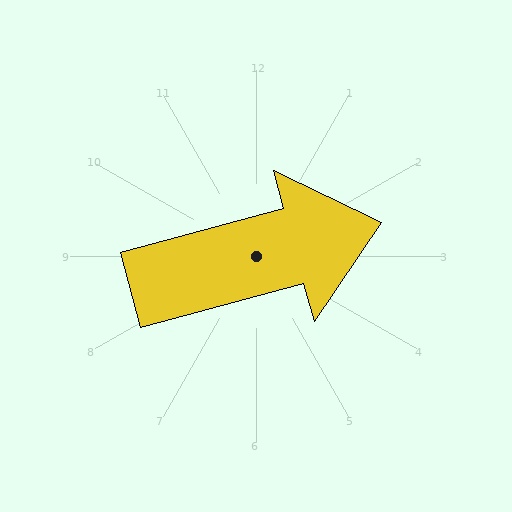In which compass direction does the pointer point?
East.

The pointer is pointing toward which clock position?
Roughly 2 o'clock.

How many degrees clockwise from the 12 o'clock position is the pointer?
Approximately 75 degrees.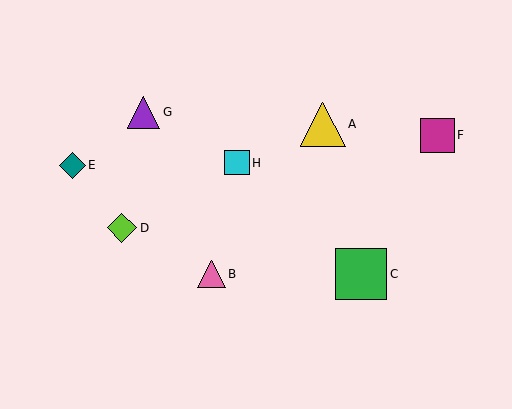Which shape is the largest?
The green square (labeled C) is the largest.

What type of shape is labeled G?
Shape G is a purple triangle.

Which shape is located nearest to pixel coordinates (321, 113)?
The yellow triangle (labeled A) at (323, 124) is nearest to that location.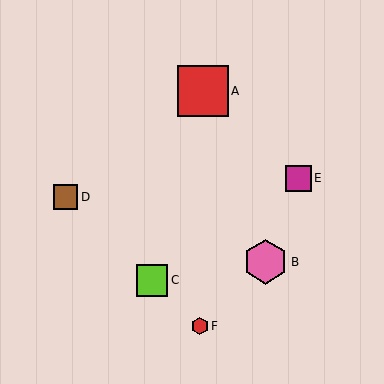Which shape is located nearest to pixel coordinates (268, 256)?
The pink hexagon (labeled B) at (266, 262) is nearest to that location.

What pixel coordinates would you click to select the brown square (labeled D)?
Click at (66, 197) to select the brown square D.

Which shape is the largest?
The red square (labeled A) is the largest.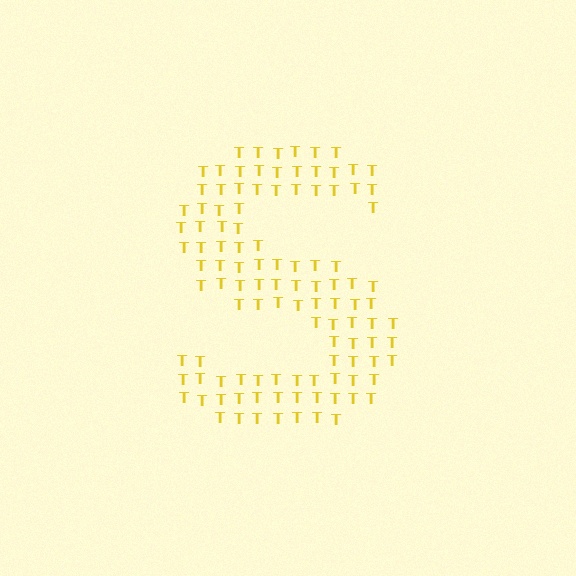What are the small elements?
The small elements are letter T's.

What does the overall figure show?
The overall figure shows the letter S.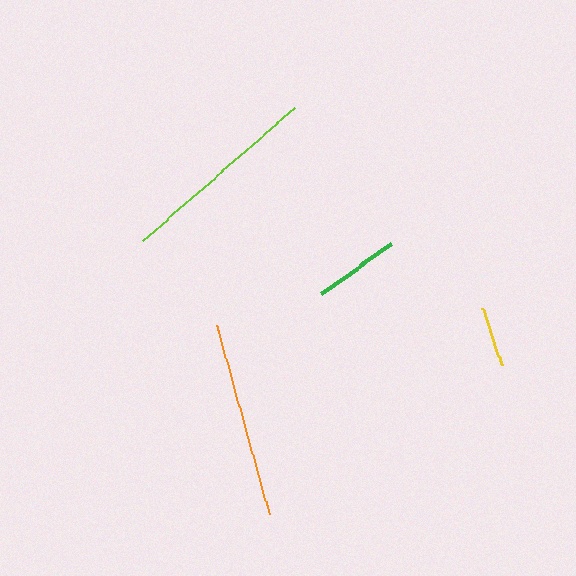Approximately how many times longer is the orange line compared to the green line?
The orange line is approximately 2.3 times the length of the green line.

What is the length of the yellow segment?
The yellow segment is approximately 60 pixels long.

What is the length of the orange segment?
The orange segment is approximately 197 pixels long.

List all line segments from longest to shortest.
From longest to shortest: lime, orange, green, yellow.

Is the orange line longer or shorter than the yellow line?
The orange line is longer than the yellow line.